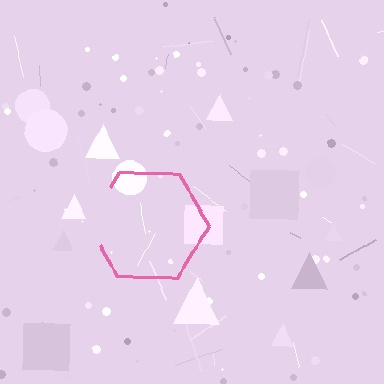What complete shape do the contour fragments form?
The contour fragments form a hexagon.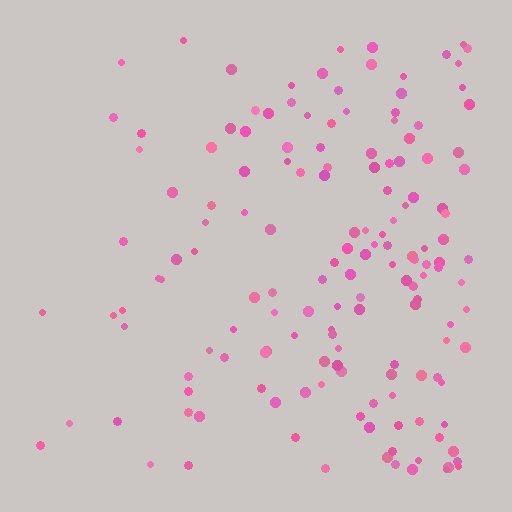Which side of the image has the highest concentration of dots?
The right.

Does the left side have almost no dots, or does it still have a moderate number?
Still a moderate number, just noticeably fewer than the right.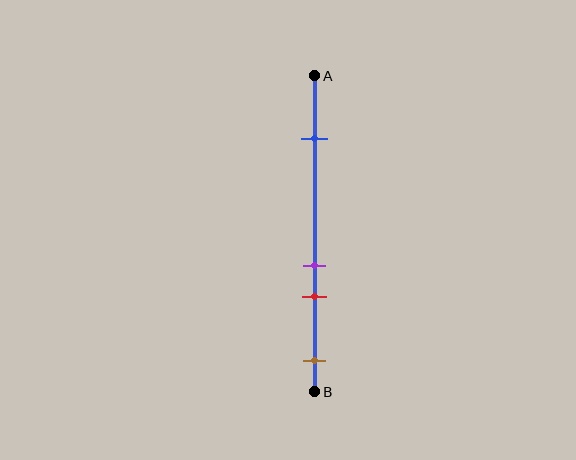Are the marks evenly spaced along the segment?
No, the marks are not evenly spaced.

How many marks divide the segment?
There are 4 marks dividing the segment.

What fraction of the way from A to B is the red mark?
The red mark is approximately 70% (0.7) of the way from A to B.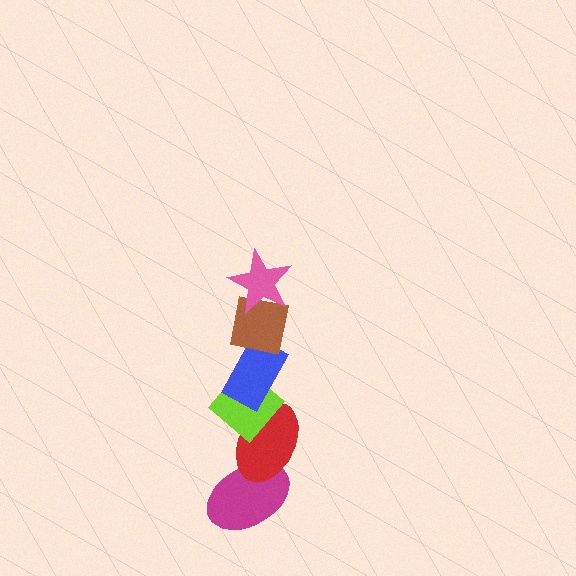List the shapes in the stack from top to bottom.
From top to bottom: the pink star, the brown square, the blue rectangle, the lime diamond, the red ellipse, the magenta ellipse.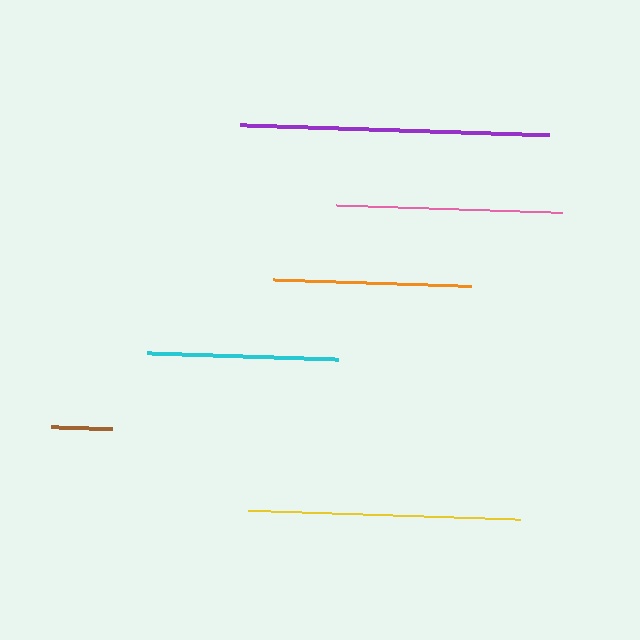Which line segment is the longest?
The purple line is the longest at approximately 309 pixels.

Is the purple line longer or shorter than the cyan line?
The purple line is longer than the cyan line.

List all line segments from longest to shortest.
From longest to shortest: purple, yellow, pink, orange, cyan, brown.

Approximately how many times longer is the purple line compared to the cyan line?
The purple line is approximately 1.6 times the length of the cyan line.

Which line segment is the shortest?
The brown line is the shortest at approximately 61 pixels.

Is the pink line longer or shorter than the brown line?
The pink line is longer than the brown line.